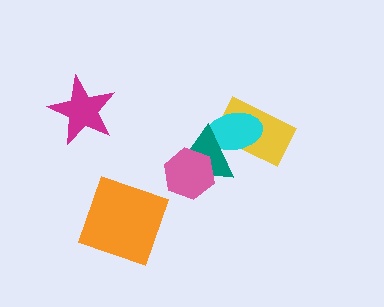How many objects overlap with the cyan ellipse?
2 objects overlap with the cyan ellipse.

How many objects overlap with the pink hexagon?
1 object overlaps with the pink hexagon.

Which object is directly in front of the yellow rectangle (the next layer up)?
The cyan ellipse is directly in front of the yellow rectangle.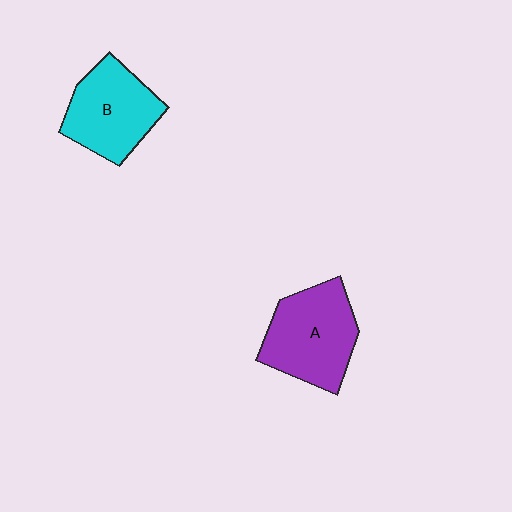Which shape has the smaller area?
Shape B (cyan).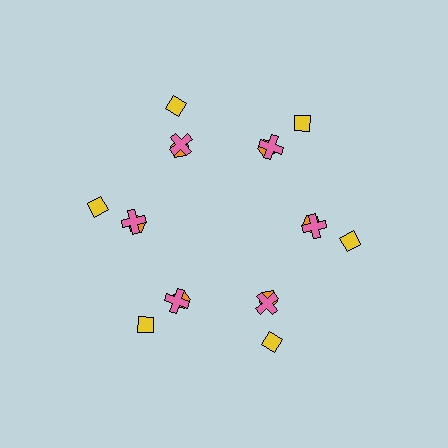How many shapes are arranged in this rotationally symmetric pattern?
There are 18 shapes, arranged in 6 groups of 3.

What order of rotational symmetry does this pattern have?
This pattern has 6-fold rotational symmetry.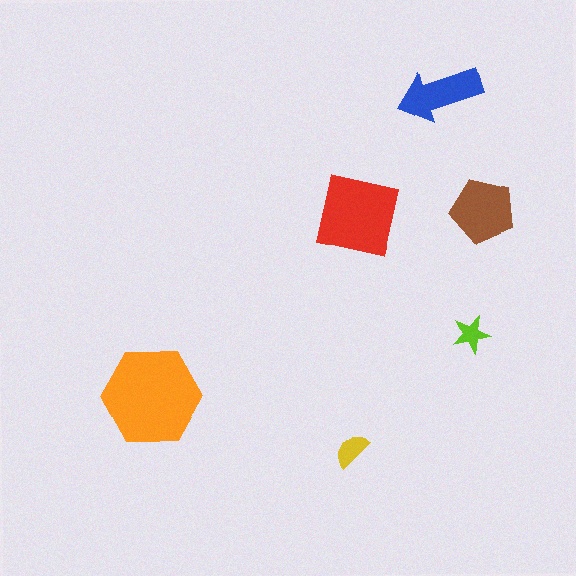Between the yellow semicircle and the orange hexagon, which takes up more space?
The orange hexagon.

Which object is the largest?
The orange hexagon.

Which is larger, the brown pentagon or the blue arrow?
The brown pentagon.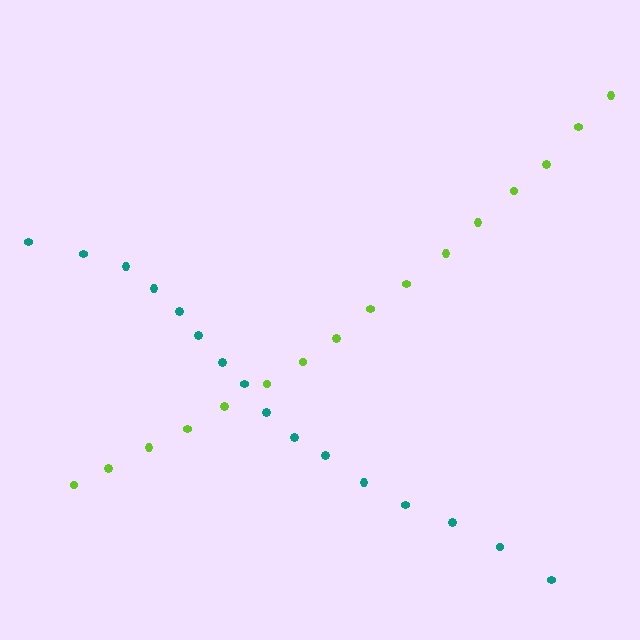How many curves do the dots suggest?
There are 2 distinct paths.